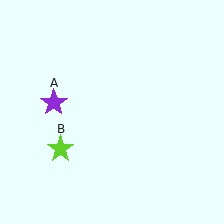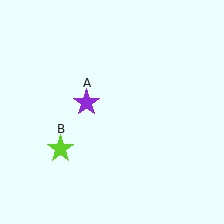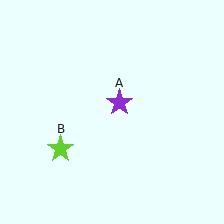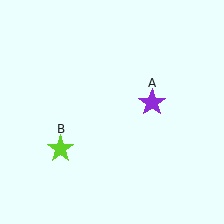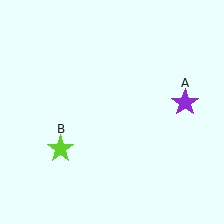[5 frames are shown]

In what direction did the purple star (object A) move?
The purple star (object A) moved right.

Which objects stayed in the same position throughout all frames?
Lime star (object B) remained stationary.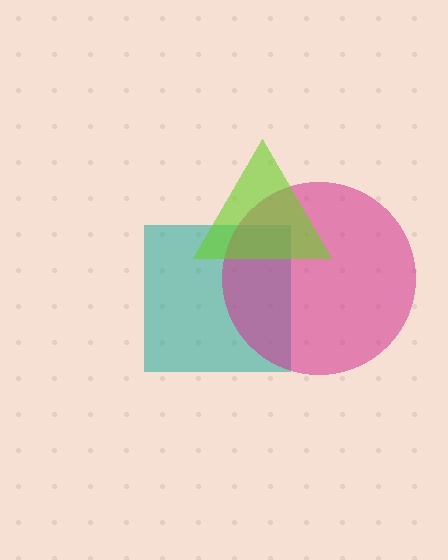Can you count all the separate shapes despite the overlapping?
Yes, there are 3 separate shapes.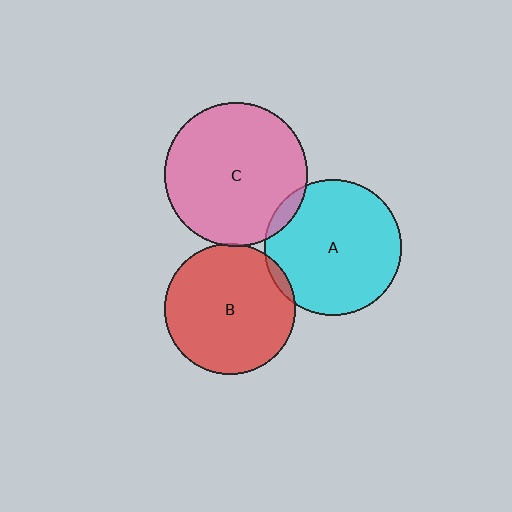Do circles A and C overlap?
Yes.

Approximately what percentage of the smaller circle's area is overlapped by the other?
Approximately 5%.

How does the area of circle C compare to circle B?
Approximately 1.2 times.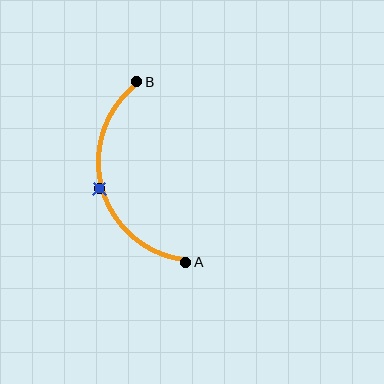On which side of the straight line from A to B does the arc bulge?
The arc bulges to the left of the straight line connecting A and B.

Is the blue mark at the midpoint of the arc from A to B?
Yes. The blue mark lies on the arc at equal arc-length from both A and B — it is the arc midpoint.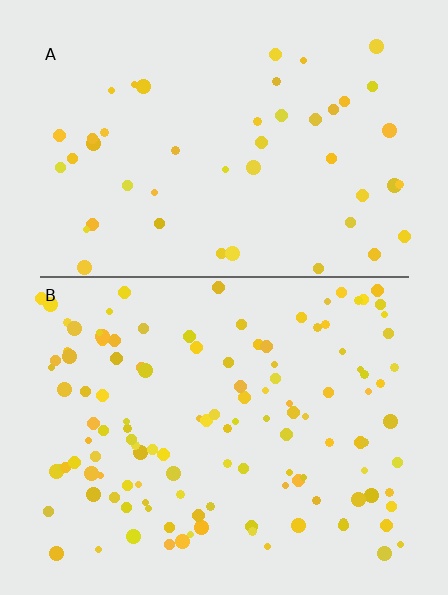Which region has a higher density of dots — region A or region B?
B (the bottom).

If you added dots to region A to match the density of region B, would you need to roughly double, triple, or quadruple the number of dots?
Approximately triple.